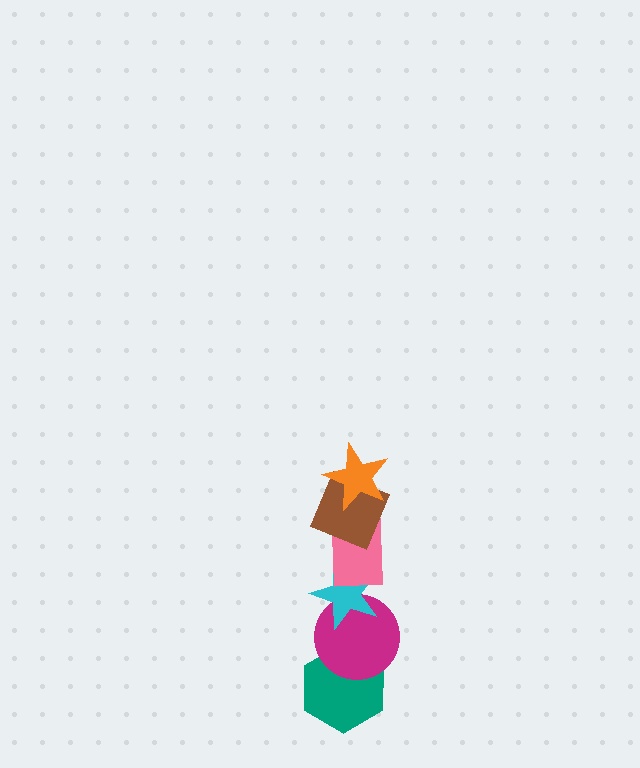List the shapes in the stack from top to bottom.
From top to bottom: the orange star, the brown square, the pink rectangle, the cyan star, the magenta circle, the teal hexagon.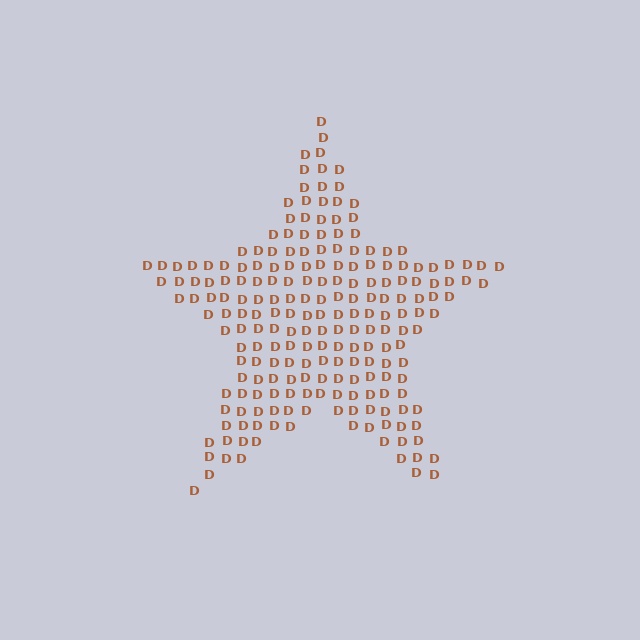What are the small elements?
The small elements are letter D's.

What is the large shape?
The large shape is a star.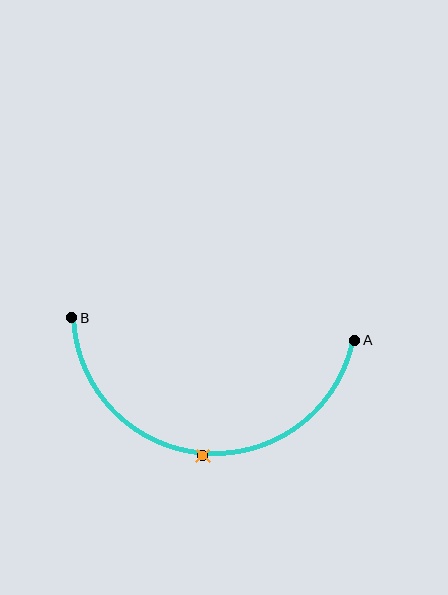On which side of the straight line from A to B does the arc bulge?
The arc bulges below the straight line connecting A and B.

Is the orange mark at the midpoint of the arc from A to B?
Yes. The orange mark lies on the arc at equal arc-length from both A and B — it is the arc midpoint.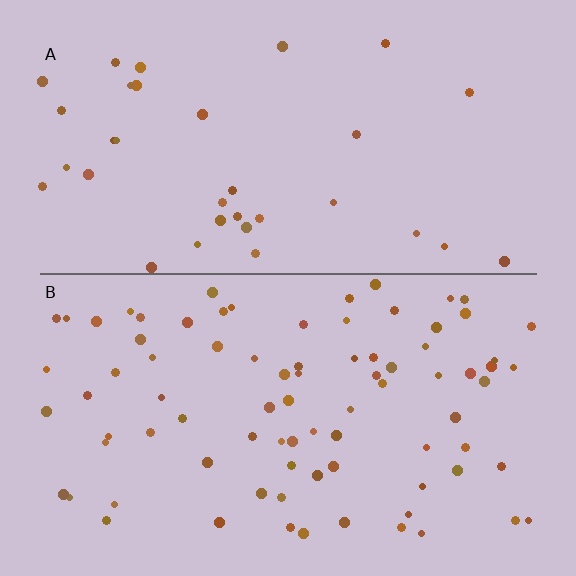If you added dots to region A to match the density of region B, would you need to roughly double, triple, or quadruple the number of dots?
Approximately double.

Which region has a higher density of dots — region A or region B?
B (the bottom).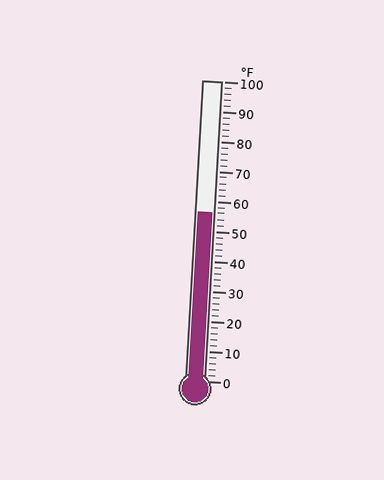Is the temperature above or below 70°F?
The temperature is below 70°F.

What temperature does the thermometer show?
The thermometer shows approximately 56°F.